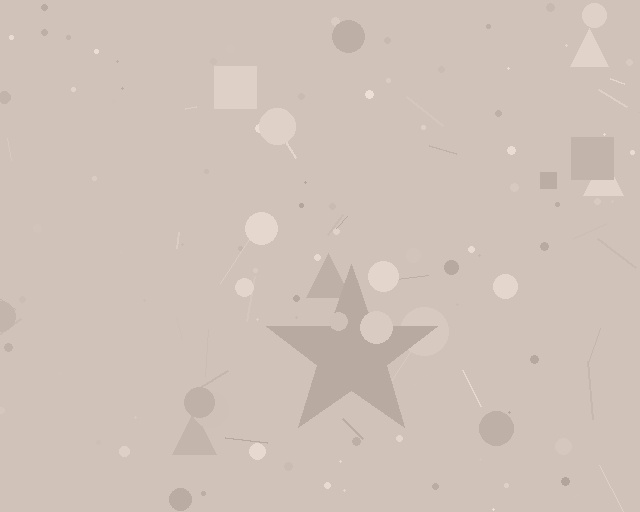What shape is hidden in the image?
A star is hidden in the image.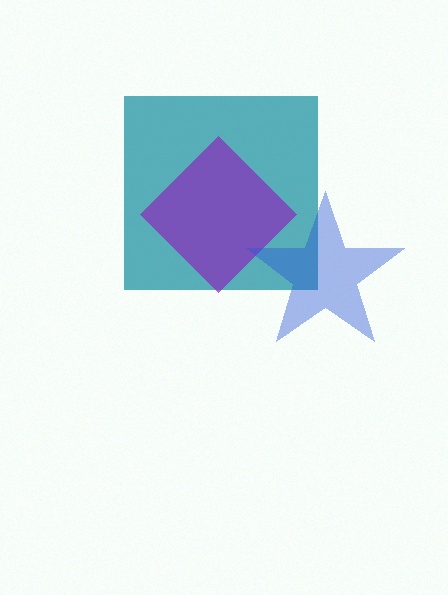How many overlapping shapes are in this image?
There are 3 overlapping shapes in the image.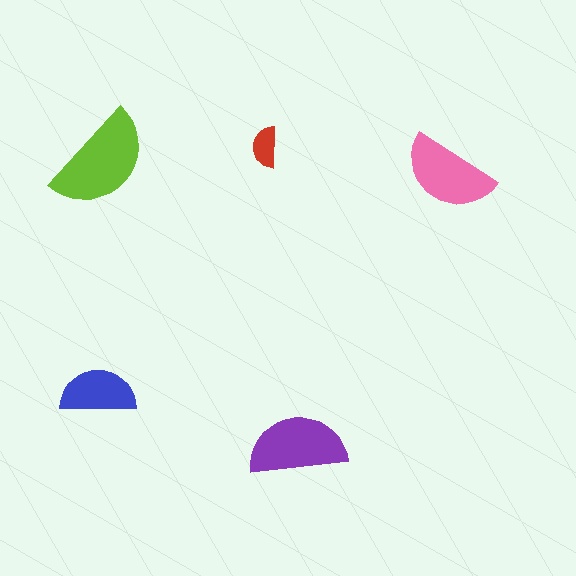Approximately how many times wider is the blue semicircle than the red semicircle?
About 2 times wider.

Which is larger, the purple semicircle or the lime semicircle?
The lime one.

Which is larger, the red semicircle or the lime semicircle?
The lime one.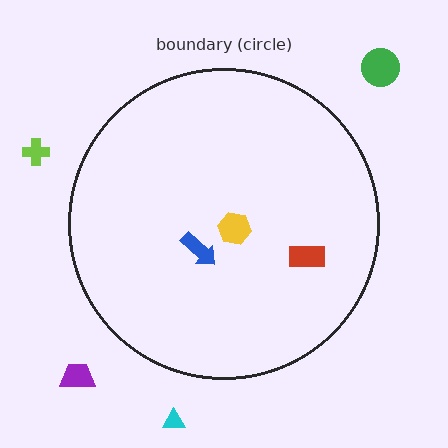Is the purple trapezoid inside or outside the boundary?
Outside.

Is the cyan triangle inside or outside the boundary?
Outside.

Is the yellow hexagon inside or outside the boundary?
Inside.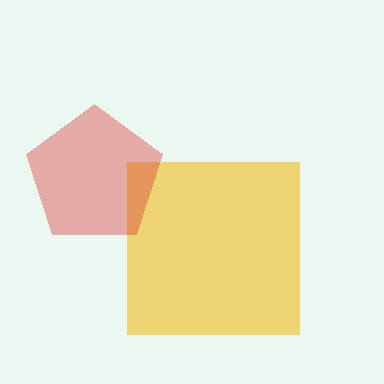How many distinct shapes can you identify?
There are 2 distinct shapes: a yellow square, a red pentagon.